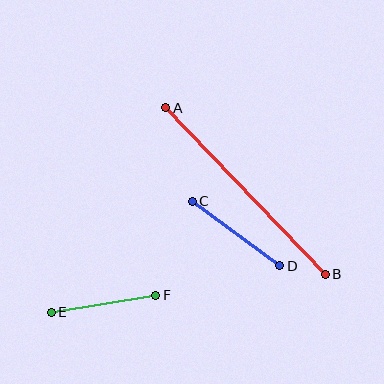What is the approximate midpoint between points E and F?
The midpoint is at approximately (104, 304) pixels.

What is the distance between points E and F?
The distance is approximately 106 pixels.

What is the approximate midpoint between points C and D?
The midpoint is at approximately (236, 233) pixels.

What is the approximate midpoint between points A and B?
The midpoint is at approximately (245, 191) pixels.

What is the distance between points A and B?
The distance is approximately 230 pixels.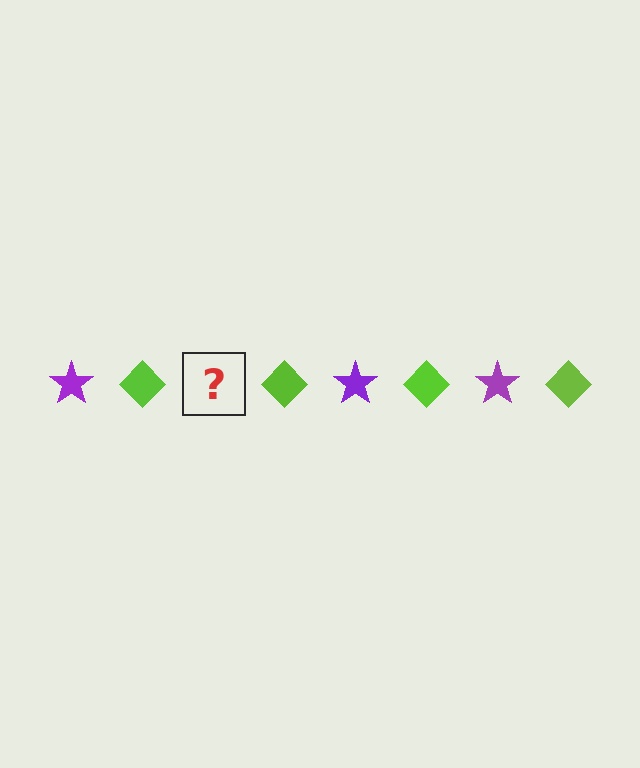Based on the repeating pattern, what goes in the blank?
The blank should be a purple star.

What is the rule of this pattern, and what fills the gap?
The rule is that the pattern alternates between purple star and lime diamond. The gap should be filled with a purple star.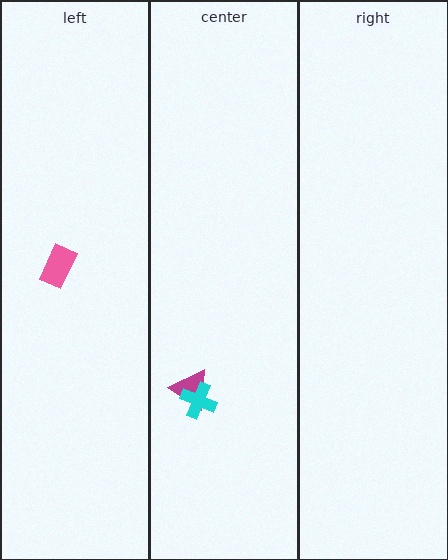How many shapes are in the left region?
1.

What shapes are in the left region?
The pink rectangle.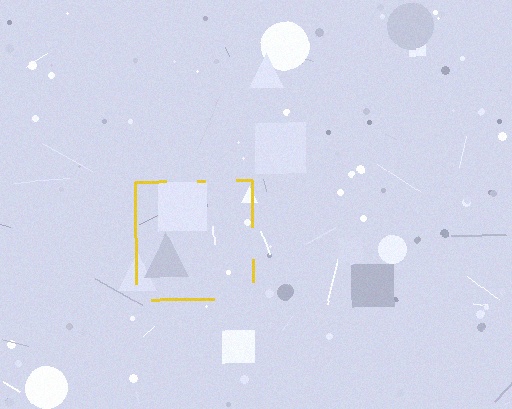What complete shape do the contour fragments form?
The contour fragments form a square.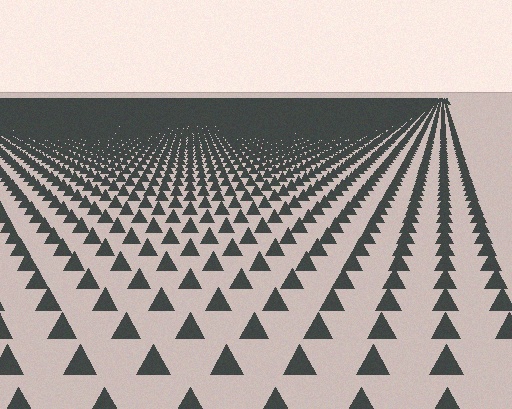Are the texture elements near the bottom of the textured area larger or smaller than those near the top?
Larger. Near the bottom, elements are closer to the viewer and appear at a bigger on-screen size.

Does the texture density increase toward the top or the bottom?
Density increases toward the top.